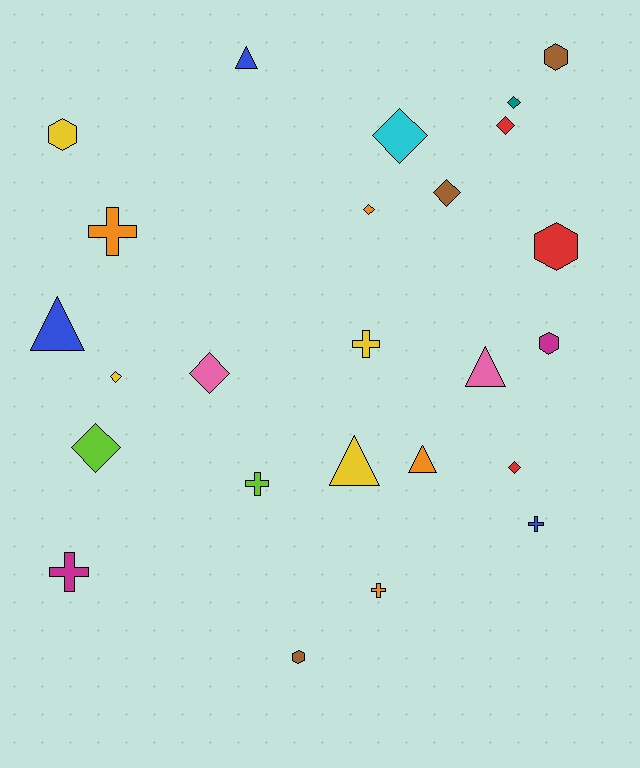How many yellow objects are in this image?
There are 4 yellow objects.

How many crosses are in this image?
There are 6 crosses.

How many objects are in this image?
There are 25 objects.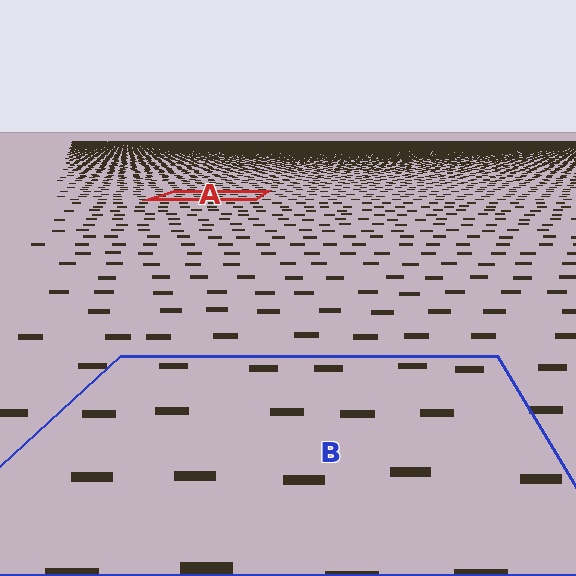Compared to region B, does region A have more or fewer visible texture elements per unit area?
Region A has more texture elements per unit area — they are packed more densely because it is farther away.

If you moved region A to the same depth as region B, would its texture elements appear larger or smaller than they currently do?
They would appear larger. At a closer depth, the same texture elements are projected at a bigger on-screen size.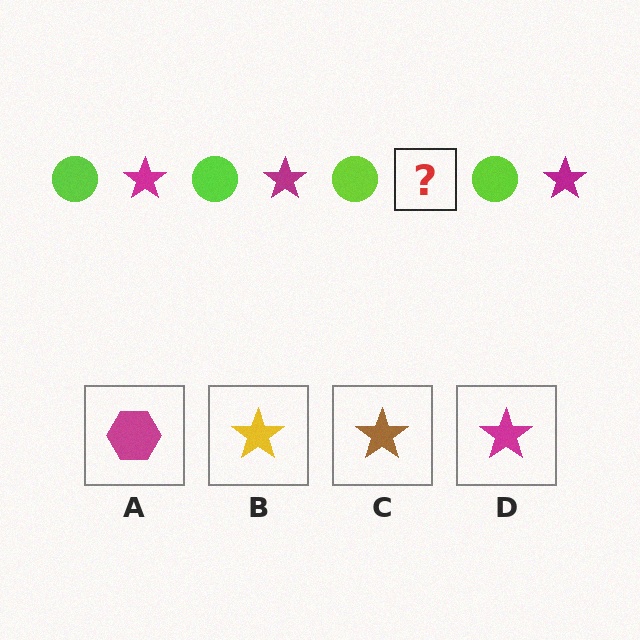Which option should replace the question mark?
Option D.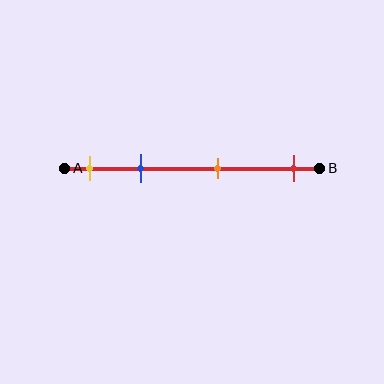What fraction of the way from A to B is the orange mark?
The orange mark is approximately 60% (0.6) of the way from A to B.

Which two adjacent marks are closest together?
The yellow and blue marks are the closest adjacent pair.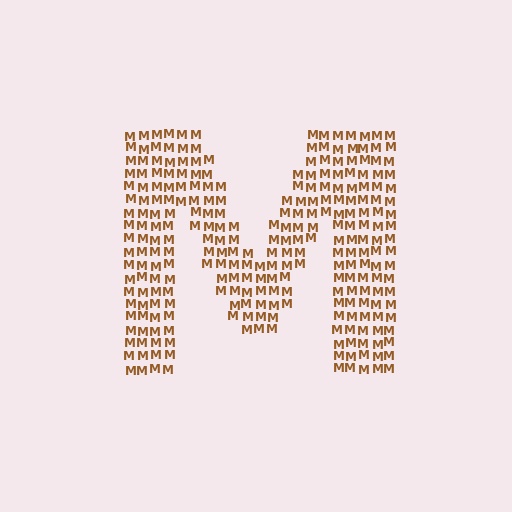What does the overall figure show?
The overall figure shows the letter M.